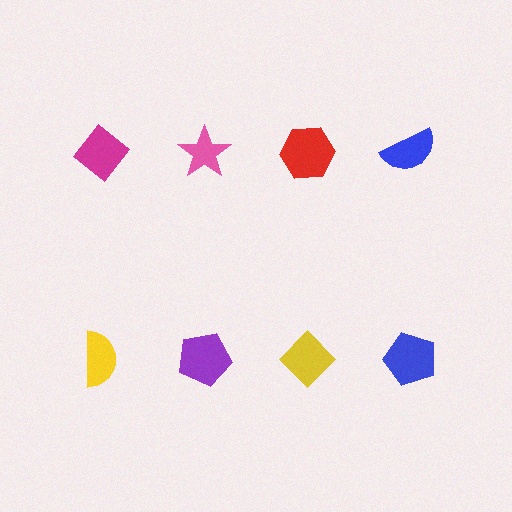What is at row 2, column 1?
A yellow semicircle.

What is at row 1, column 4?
A blue semicircle.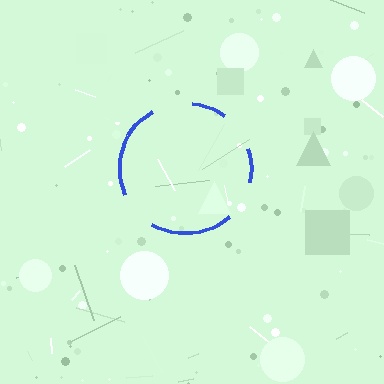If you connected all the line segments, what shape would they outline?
They would outline a circle.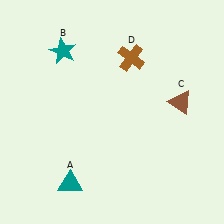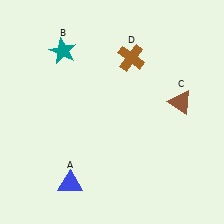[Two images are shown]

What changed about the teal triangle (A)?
In Image 1, A is teal. In Image 2, it changed to blue.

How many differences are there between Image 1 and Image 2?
There is 1 difference between the two images.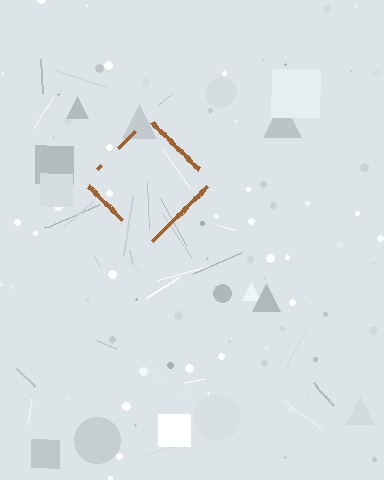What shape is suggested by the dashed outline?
The dashed outline suggests a diamond.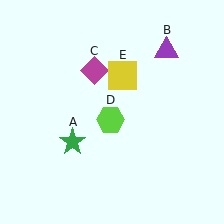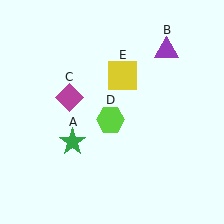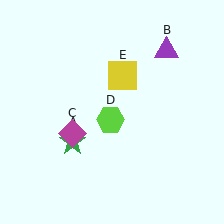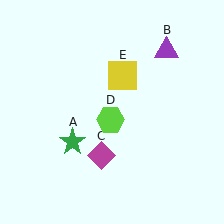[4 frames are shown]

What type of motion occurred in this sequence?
The magenta diamond (object C) rotated counterclockwise around the center of the scene.